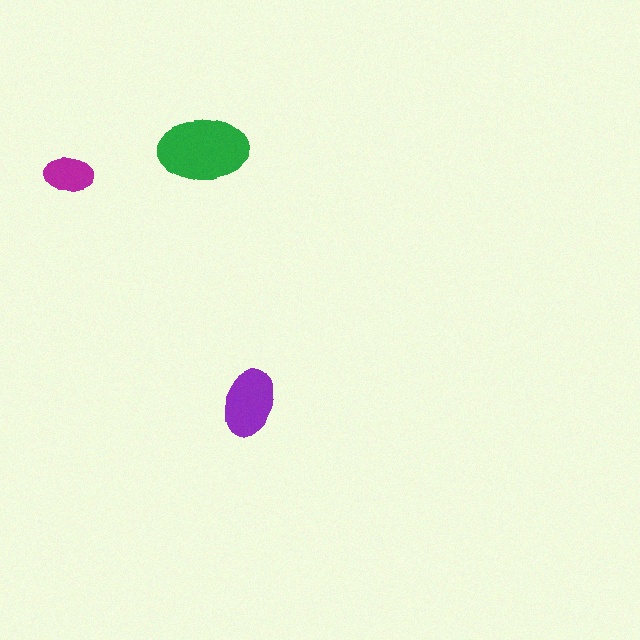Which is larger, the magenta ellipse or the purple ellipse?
The purple one.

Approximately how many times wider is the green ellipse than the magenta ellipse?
About 2 times wider.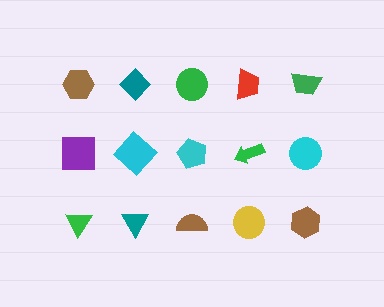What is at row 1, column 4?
A red trapezoid.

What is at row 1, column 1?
A brown hexagon.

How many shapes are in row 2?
5 shapes.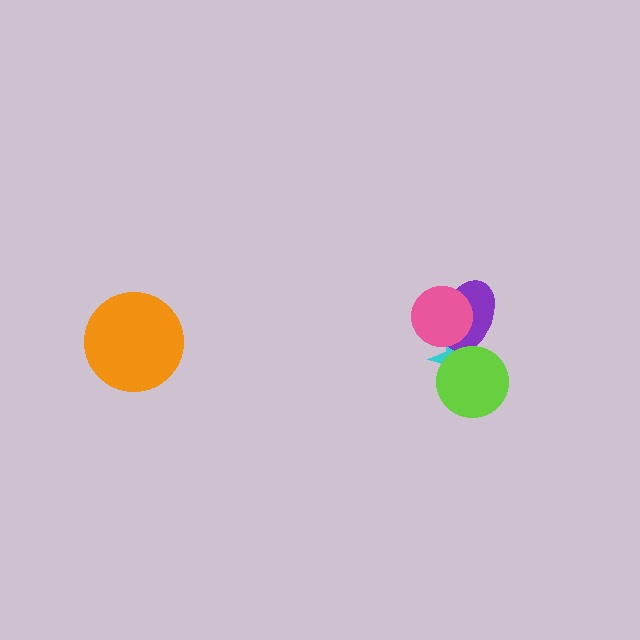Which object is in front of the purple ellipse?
The pink circle is in front of the purple ellipse.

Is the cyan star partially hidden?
Yes, it is partially covered by another shape.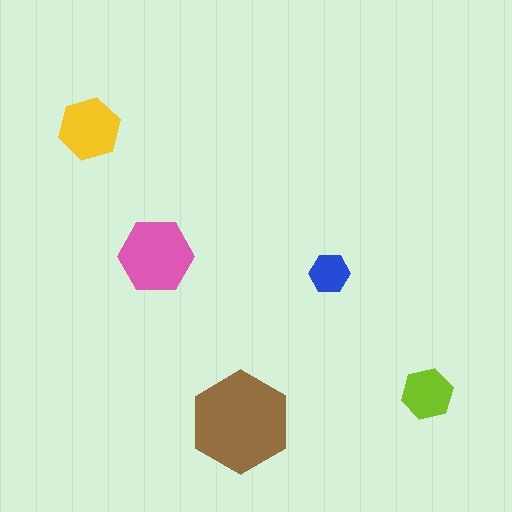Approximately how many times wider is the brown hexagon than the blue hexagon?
About 2.5 times wider.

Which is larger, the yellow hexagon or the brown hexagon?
The brown one.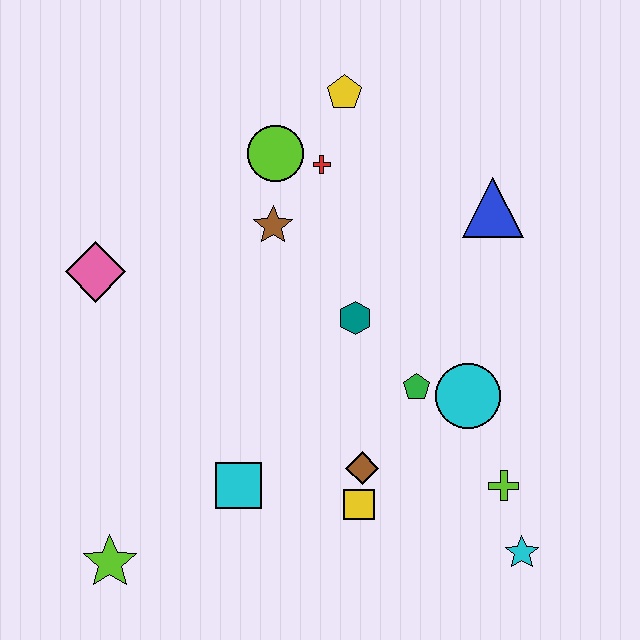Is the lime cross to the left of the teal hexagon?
No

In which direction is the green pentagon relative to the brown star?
The green pentagon is below the brown star.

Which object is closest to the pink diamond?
The brown star is closest to the pink diamond.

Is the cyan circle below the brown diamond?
No